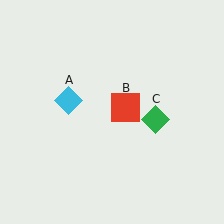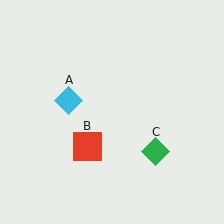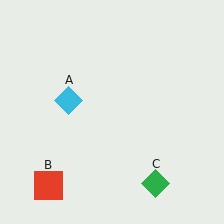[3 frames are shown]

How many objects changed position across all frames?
2 objects changed position: red square (object B), green diamond (object C).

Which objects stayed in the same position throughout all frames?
Cyan diamond (object A) remained stationary.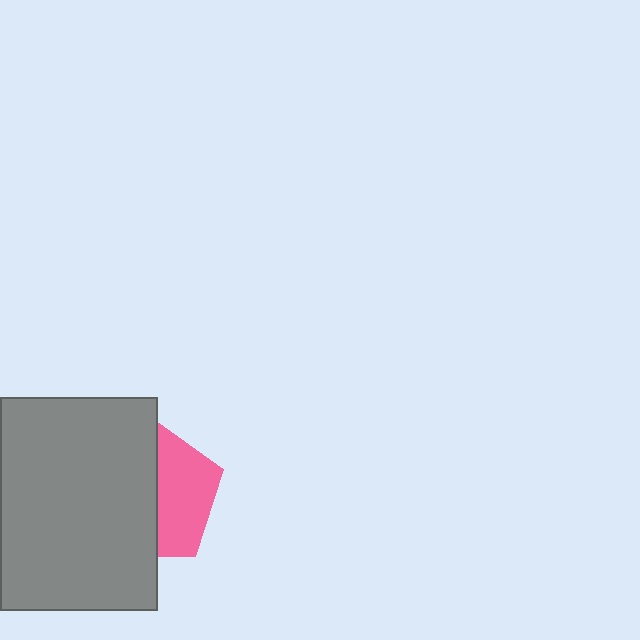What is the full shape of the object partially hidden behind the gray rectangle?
The partially hidden object is a pink pentagon.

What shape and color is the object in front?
The object in front is a gray rectangle.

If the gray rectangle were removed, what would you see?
You would see the complete pink pentagon.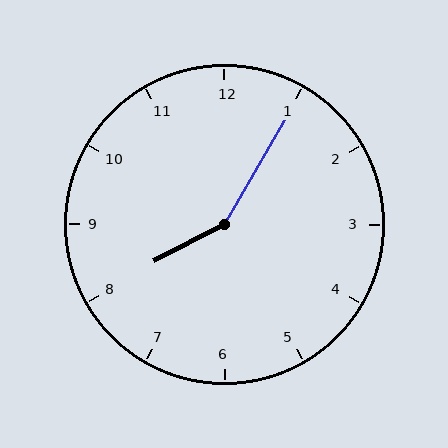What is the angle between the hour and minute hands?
Approximately 148 degrees.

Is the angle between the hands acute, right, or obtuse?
It is obtuse.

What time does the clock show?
8:05.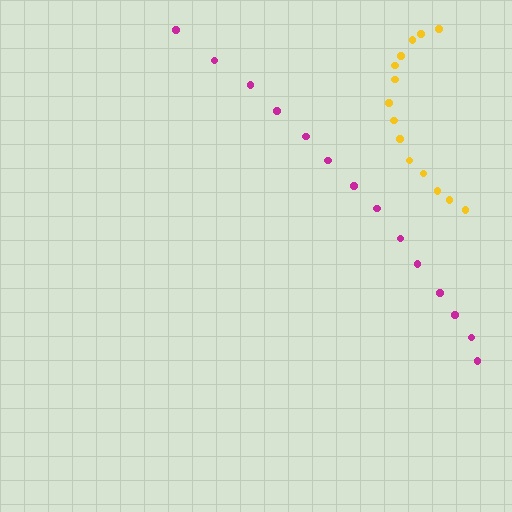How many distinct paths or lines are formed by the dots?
There are 2 distinct paths.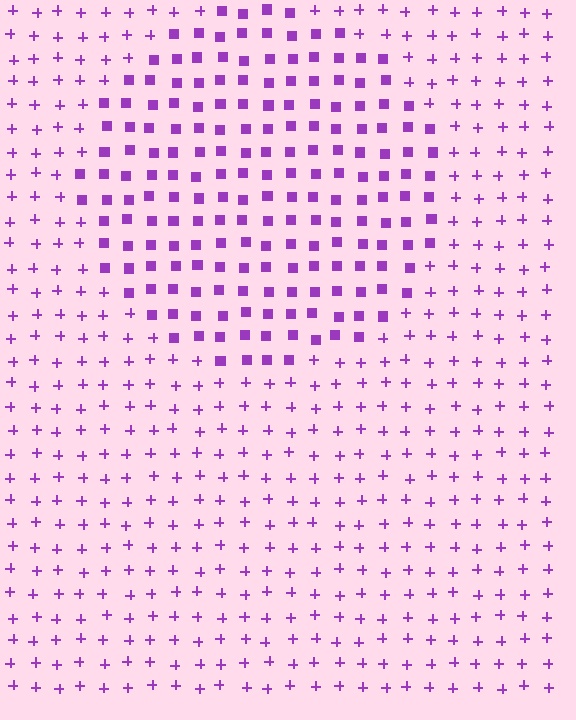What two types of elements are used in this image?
The image uses squares inside the circle region and plus signs outside it.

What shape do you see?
I see a circle.